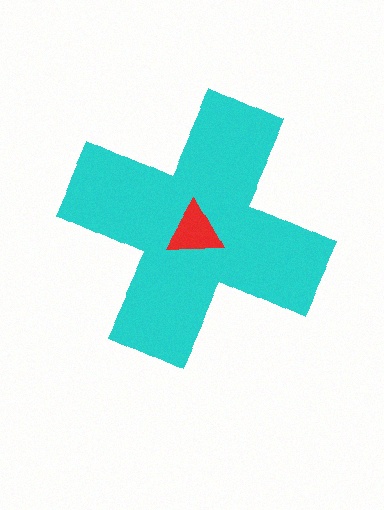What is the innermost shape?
The red triangle.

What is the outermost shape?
The cyan cross.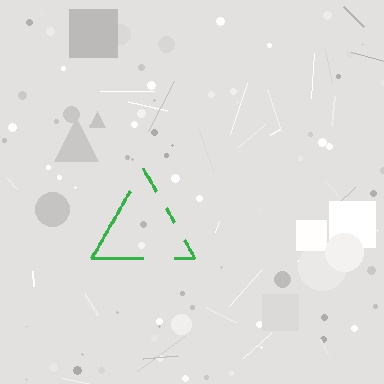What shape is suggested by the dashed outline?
The dashed outline suggests a triangle.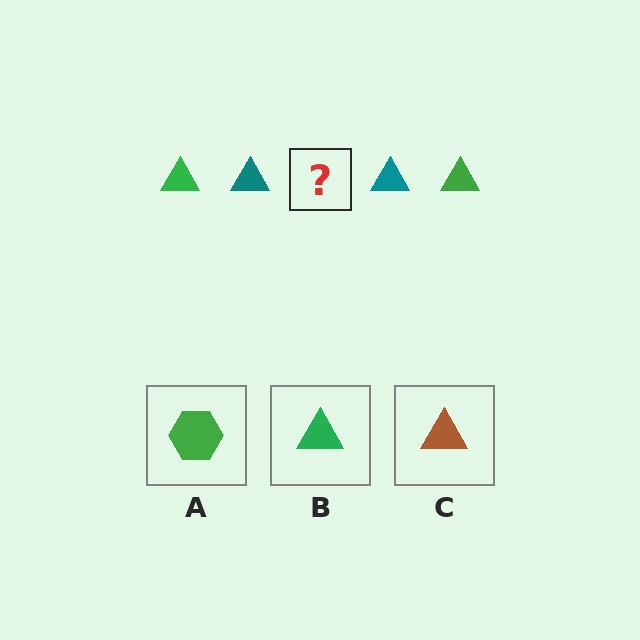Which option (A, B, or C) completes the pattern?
B.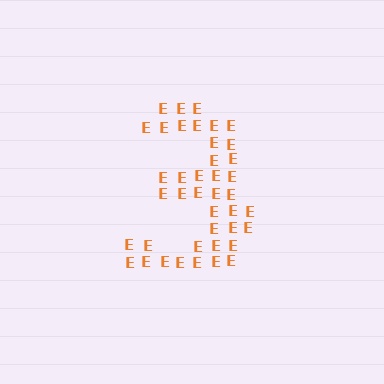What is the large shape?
The large shape is the digit 3.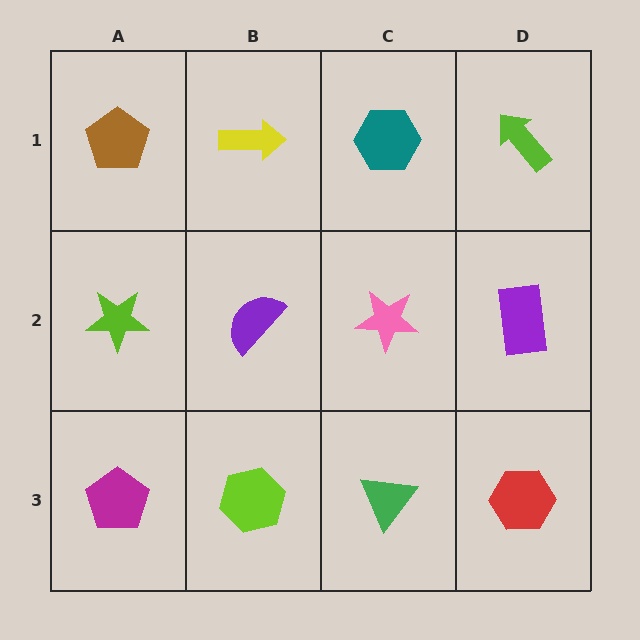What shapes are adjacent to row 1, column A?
A lime star (row 2, column A), a yellow arrow (row 1, column B).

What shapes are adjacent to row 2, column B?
A yellow arrow (row 1, column B), a lime hexagon (row 3, column B), a lime star (row 2, column A), a pink star (row 2, column C).